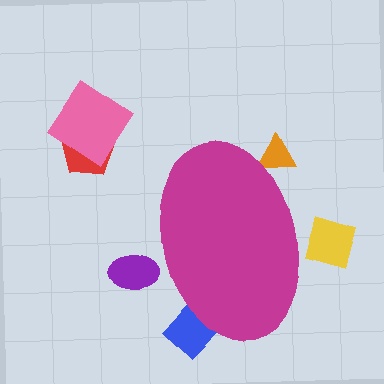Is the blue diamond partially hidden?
Yes, the blue diamond is partially hidden behind the magenta ellipse.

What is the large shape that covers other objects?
A magenta ellipse.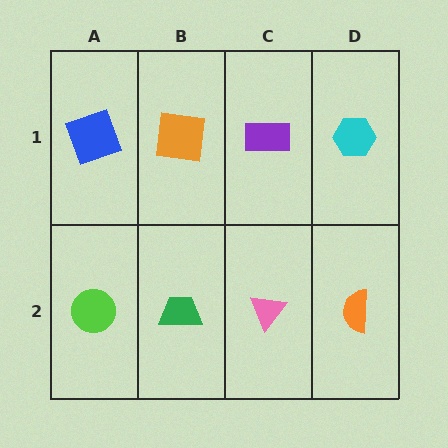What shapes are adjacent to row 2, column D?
A cyan hexagon (row 1, column D), a pink triangle (row 2, column C).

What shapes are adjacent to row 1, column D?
An orange semicircle (row 2, column D), a purple rectangle (row 1, column C).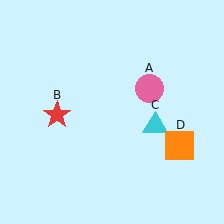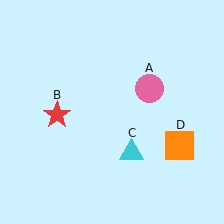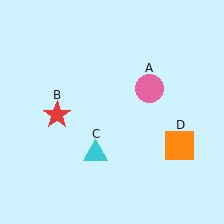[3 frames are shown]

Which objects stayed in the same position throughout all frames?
Pink circle (object A) and red star (object B) and orange square (object D) remained stationary.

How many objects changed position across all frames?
1 object changed position: cyan triangle (object C).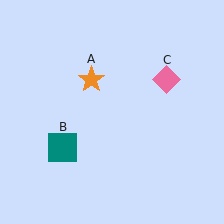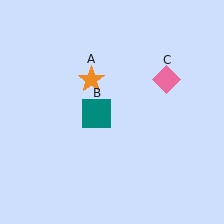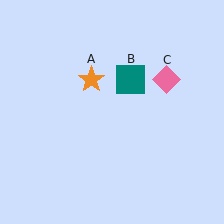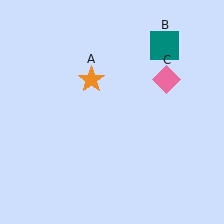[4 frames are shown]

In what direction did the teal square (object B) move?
The teal square (object B) moved up and to the right.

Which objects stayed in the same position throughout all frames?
Orange star (object A) and pink diamond (object C) remained stationary.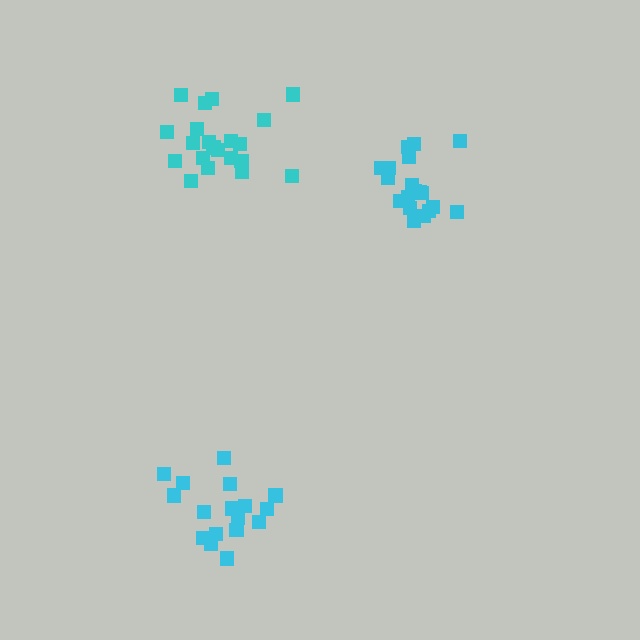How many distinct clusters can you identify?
There are 3 distinct clusters.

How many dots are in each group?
Group 1: 19 dots, Group 2: 21 dots, Group 3: 17 dots (57 total).